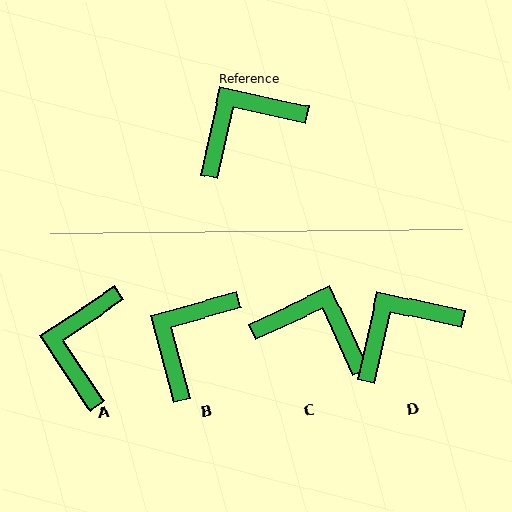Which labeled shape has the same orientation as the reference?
D.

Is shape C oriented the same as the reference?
No, it is off by about 53 degrees.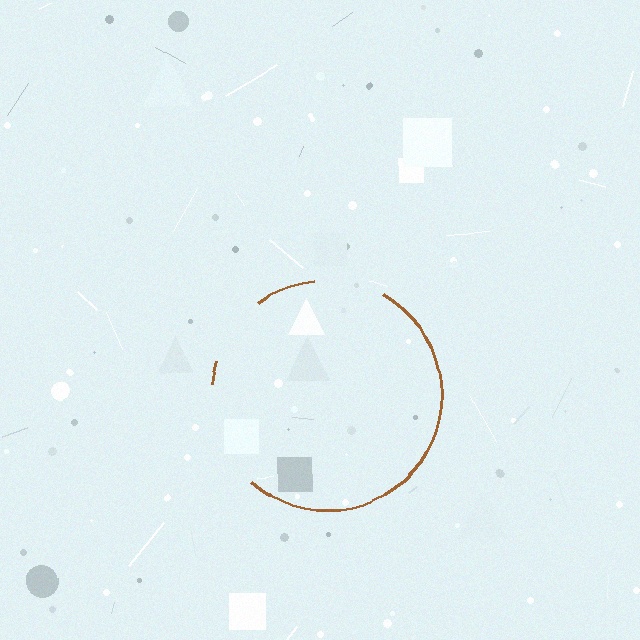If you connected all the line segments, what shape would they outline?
They would outline a circle.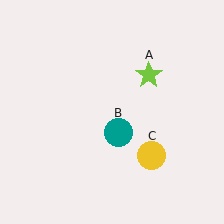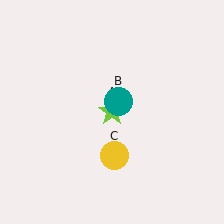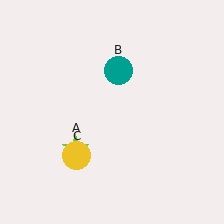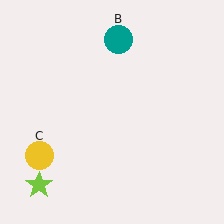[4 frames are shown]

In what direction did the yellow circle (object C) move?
The yellow circle (object C) moved left.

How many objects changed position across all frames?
3 objects changed position: lime star (object A), teal circle (object B), yellow circle (object C).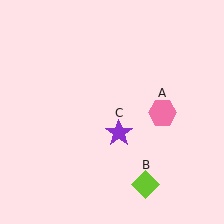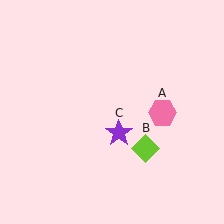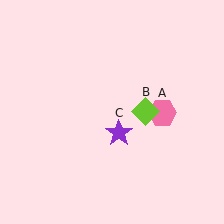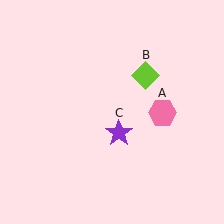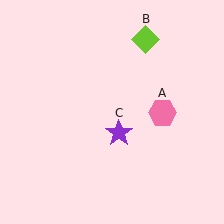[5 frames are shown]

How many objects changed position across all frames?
1 object changed position: lime diamond (object B).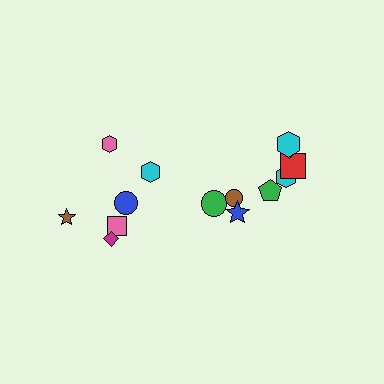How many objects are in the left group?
There are 6 objects.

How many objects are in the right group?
There are 8 objects.